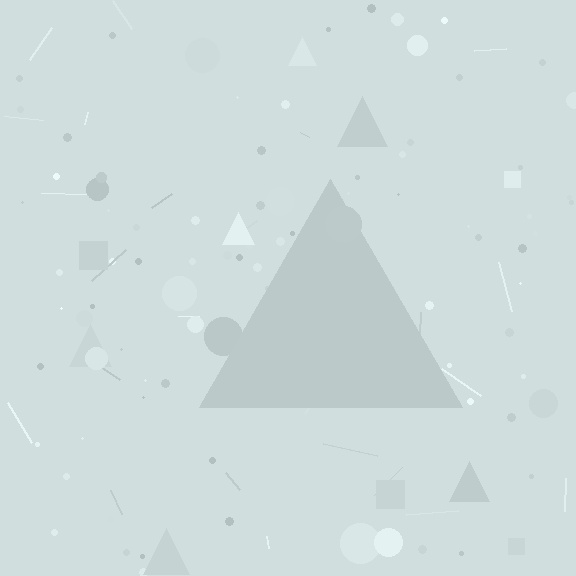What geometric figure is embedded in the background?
A triangle is embedded in the background.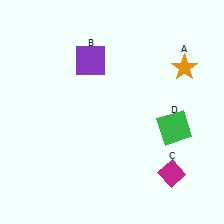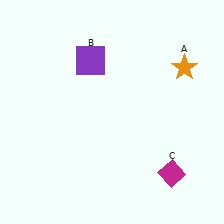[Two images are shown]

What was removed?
The green square (D) was removed in Image 2.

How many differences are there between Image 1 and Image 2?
There is 1 difference between the two images.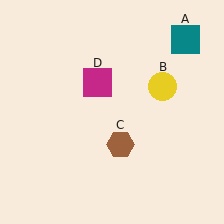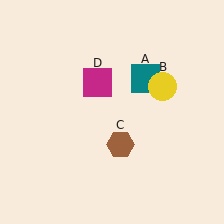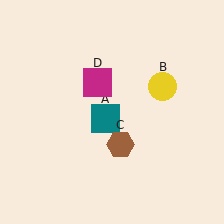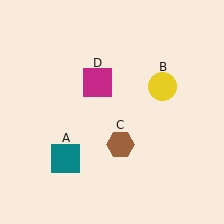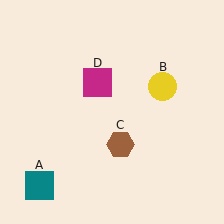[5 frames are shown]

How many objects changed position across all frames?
1 object changed position: teal square (object A).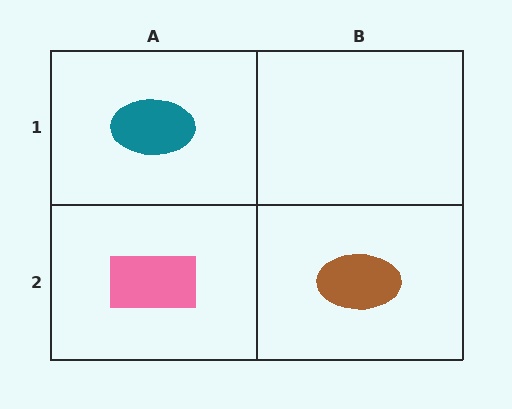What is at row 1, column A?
A teal ellipse.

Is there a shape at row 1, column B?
No, that cell is empty.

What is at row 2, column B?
A brown ellipse.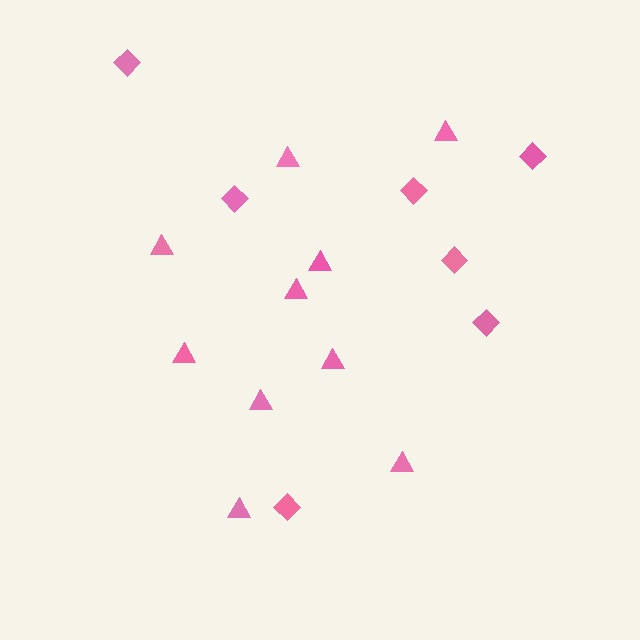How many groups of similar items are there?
There are 2 groups: one group of triangles (10) and one group of diamonds (7).